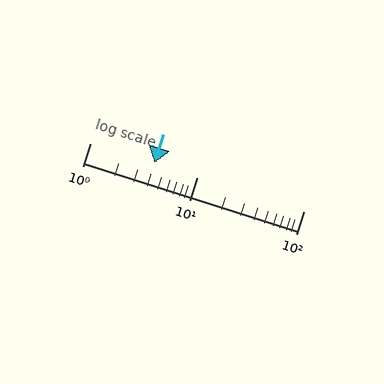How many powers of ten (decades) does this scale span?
The scale spans 2 decades, from 1 to 100.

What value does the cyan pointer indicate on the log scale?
The pointer indicates approximately 4.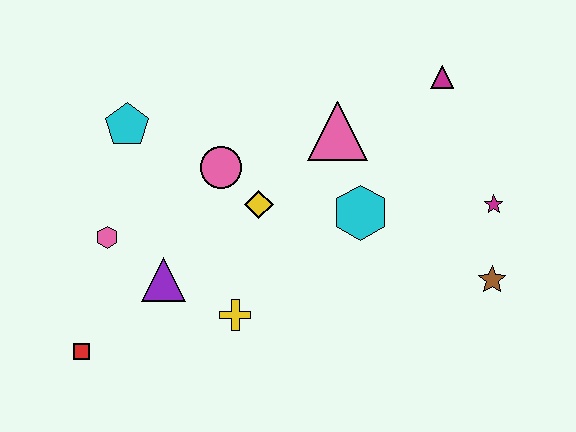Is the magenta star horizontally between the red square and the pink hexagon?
No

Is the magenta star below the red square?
No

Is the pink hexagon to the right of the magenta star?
No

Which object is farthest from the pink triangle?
The red square is farthest from the pink triangle.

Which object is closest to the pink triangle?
The cyan hexagon is closest to the pink triangle.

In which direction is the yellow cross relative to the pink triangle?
The yellow cross is below the pink triangle.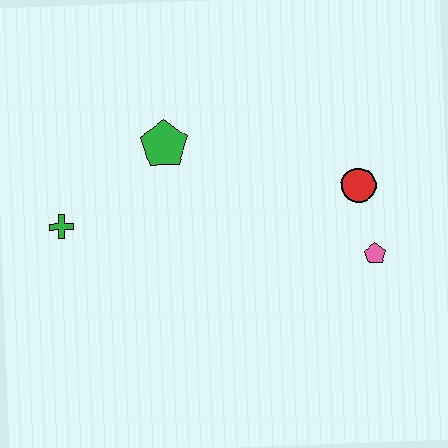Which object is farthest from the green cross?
The pink pentagon is farthest from the green cross.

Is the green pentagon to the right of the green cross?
Yes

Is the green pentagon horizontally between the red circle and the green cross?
Yes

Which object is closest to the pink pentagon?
The red circle is closest to the pink pentagon.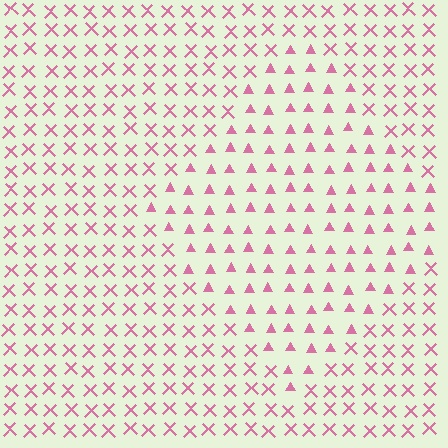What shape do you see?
I see a diamond.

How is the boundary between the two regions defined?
The boundary is defined by a change in element shape: triangles inside vs. X marks outside. All elements share the same color and spacing.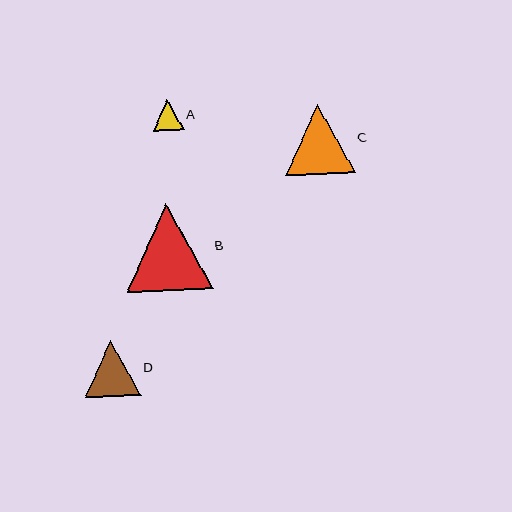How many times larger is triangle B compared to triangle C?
Triangle B is approximately 1.2 times the size of triangle C.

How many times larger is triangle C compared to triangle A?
Triangle C is approximately 2.3 times the size of triangle A.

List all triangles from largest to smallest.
From largest to smallest: B, C, D, A.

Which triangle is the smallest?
Triangle A is the smallest with a size of approximately 31 pixels.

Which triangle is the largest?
Triangle B is the largest with a size of approximately 86 pixels.